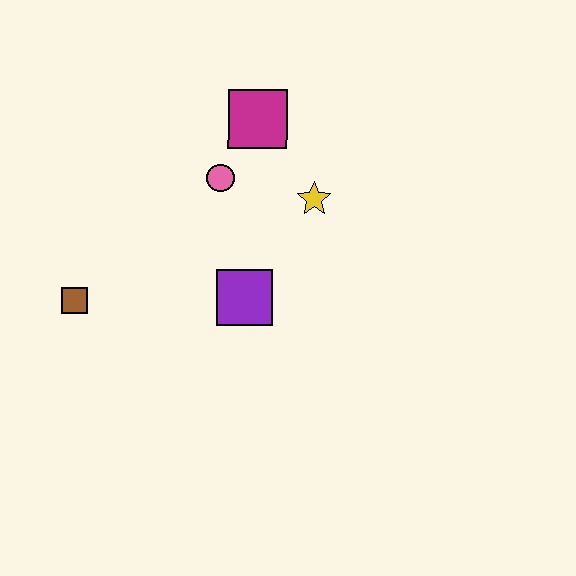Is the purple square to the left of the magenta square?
Yes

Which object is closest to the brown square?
The purple square is closest to the brown square.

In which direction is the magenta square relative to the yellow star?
The magenta square is above the yellow star.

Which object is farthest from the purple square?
The magenta square is farthest from the purple square.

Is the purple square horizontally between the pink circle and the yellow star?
Yes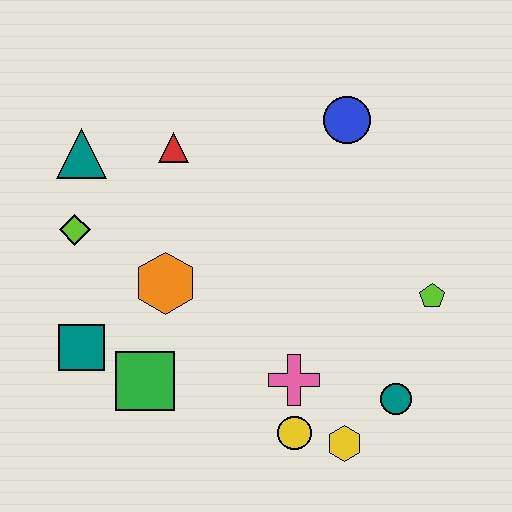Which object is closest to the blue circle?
The red triangle is closest to the blue circle.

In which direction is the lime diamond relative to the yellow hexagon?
The lime diamond is to the left of the yellow hexagon.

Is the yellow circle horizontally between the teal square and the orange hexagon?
No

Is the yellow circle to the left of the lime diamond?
No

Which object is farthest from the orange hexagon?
The lime pentagon is farthest from the orange hexagon.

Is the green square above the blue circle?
No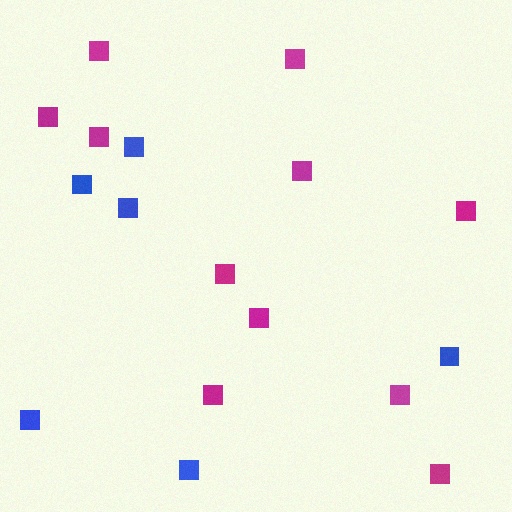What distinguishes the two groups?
There are 2 groups: one group of blue squares (6) and one group of magenta squares (11).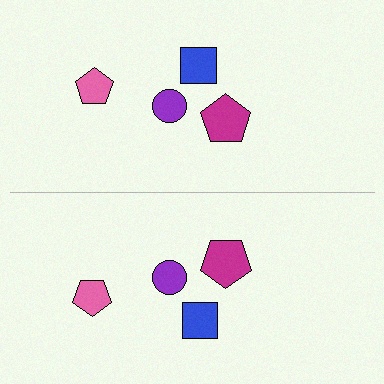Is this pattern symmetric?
Yes, this pattern has bilateral (reflection) symmetry.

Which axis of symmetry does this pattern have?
The pattern has a horizontal axis of symmetry running through the center of the image.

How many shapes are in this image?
There are 8 shapes in this image.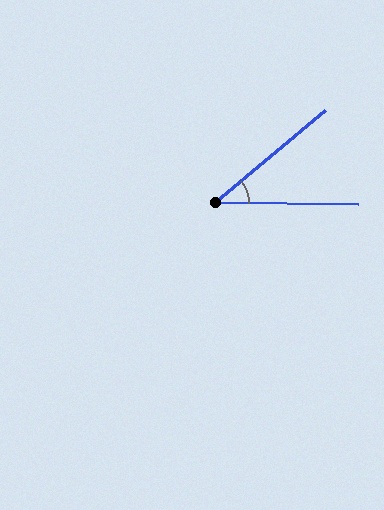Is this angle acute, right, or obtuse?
It is acute.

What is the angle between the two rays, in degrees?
Approximately 41 degrees.